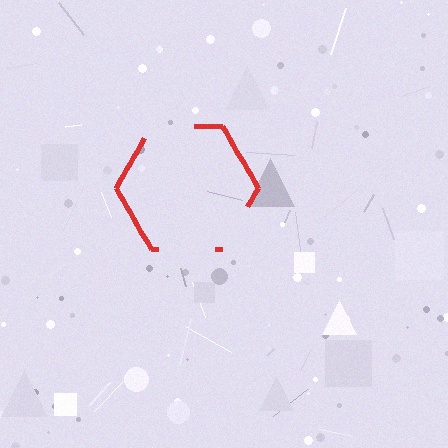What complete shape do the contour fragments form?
The contour fragments form a hexagon.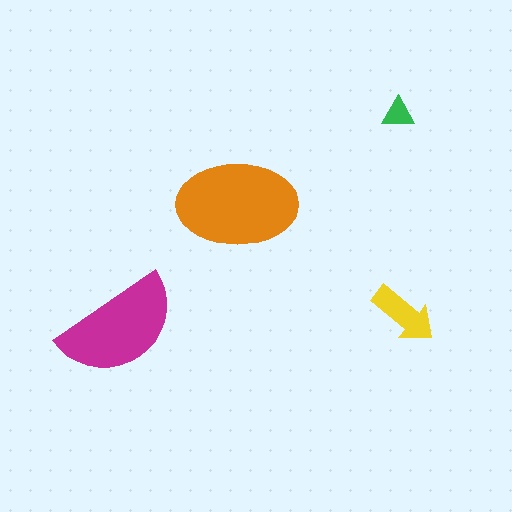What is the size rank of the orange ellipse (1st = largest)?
1st.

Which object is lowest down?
The magenta semicircle is bottommost.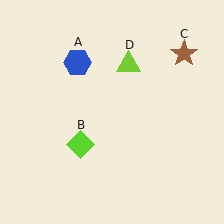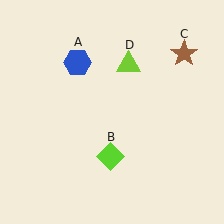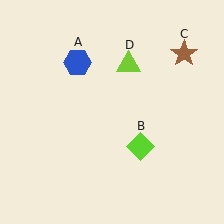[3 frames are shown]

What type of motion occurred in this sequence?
The lime diamond (object B) rotated counterclockwise around the center of the scene.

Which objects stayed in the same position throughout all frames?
Blue hexagon (object A) and brown star (object C) and lime triangle (object D) remained stationary.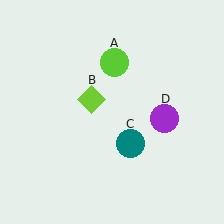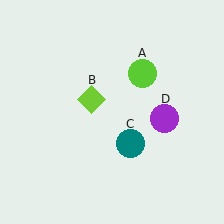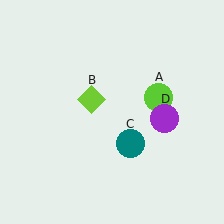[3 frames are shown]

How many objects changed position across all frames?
1 object changed position: lime circle (object A).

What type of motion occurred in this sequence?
The lime circle (object A) rotated clockwise around the center of the scene.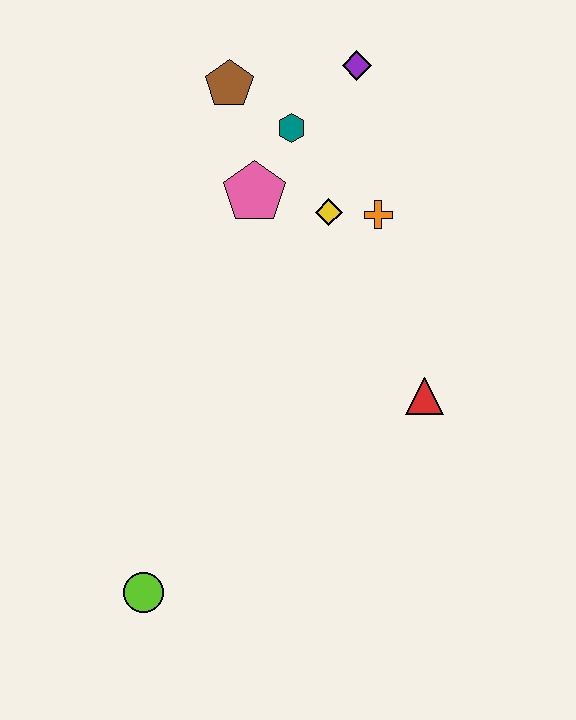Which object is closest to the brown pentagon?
The teal hexagon is closest to the brown pentagon.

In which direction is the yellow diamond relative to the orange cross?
The yellow diamond is to the left of the orange cross.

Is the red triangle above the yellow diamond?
No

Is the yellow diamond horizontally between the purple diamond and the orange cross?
No